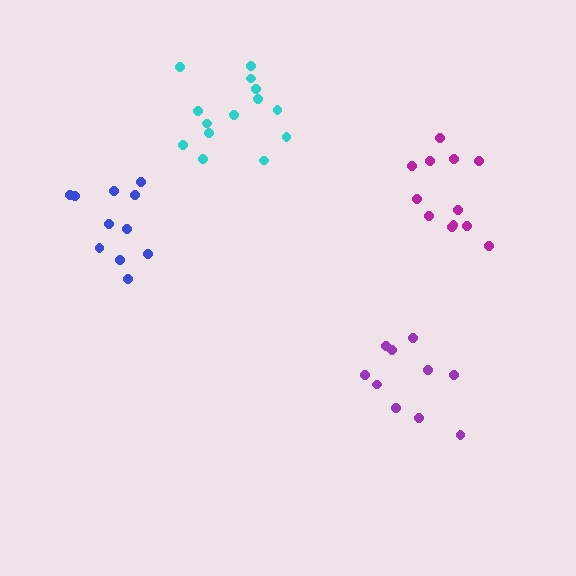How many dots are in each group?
Group 1: 12 dots, Group 2: 14 dots, Group 3: 10 dots, Group 4: 11 dots (47 total).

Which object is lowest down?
The purple cluster is bottommost.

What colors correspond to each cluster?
The clusters are colored: magenta, cyan, purple, blue.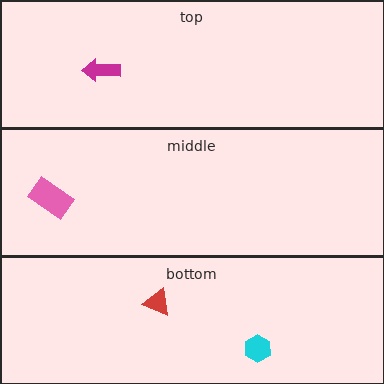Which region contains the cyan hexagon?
The bottom region.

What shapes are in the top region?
The magenta arrow.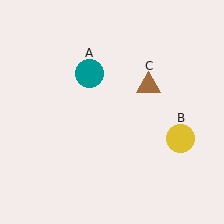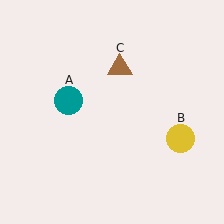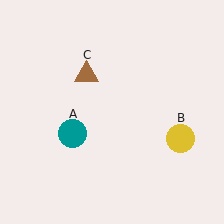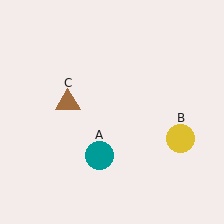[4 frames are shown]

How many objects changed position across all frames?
2 objects changed position: teal circle (object A), brown triangle (object C).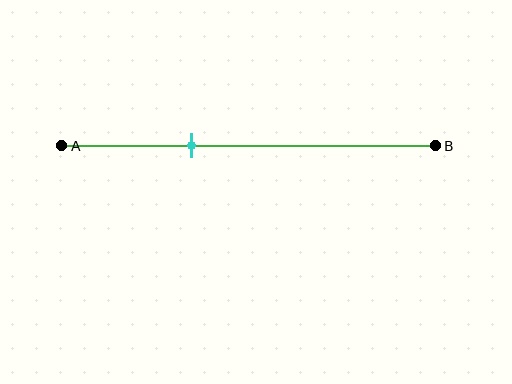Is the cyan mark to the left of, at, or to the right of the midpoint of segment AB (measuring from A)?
The cyan mark is to the left of the midpoint of segment AB.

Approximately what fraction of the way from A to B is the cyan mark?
The cyan mark is approximately 35% of the way from A to B.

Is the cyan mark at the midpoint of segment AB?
No, the mark is at about 35% from A, not at the 50% midpoint.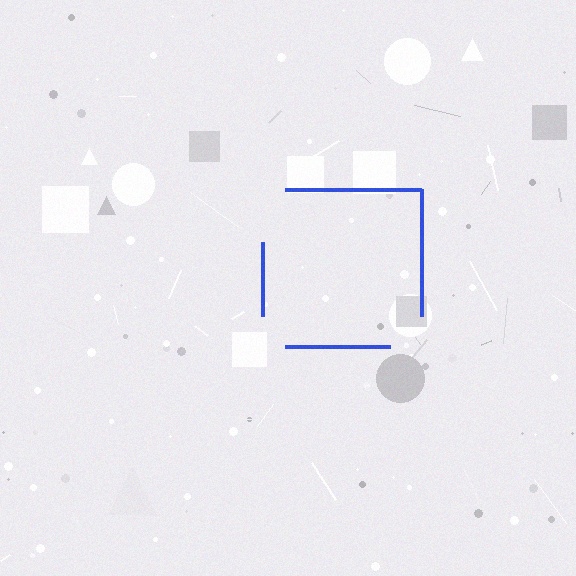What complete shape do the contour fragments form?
The contour fragments form a square.